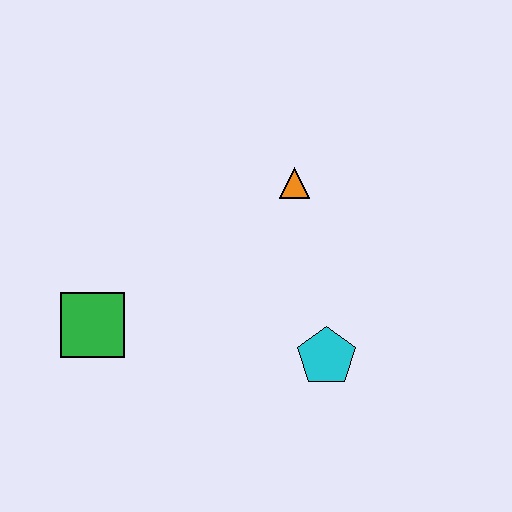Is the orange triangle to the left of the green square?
No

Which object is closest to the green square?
The cyan pentagon is closest to the green square.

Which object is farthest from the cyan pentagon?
The green square is farthest from the cyan pentagon.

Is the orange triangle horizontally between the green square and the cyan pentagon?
Yes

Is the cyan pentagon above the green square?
No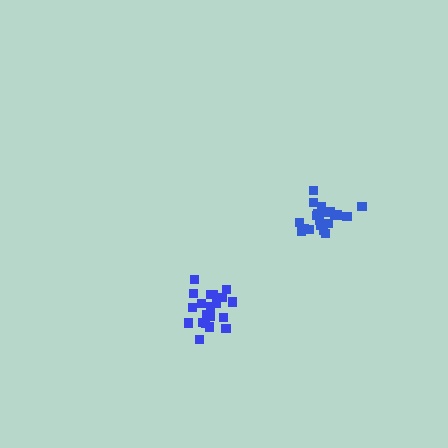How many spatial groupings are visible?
There are 2 spatial groupings.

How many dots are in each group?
Group 1: 20 dots, Group 2: 20 dots (40 total).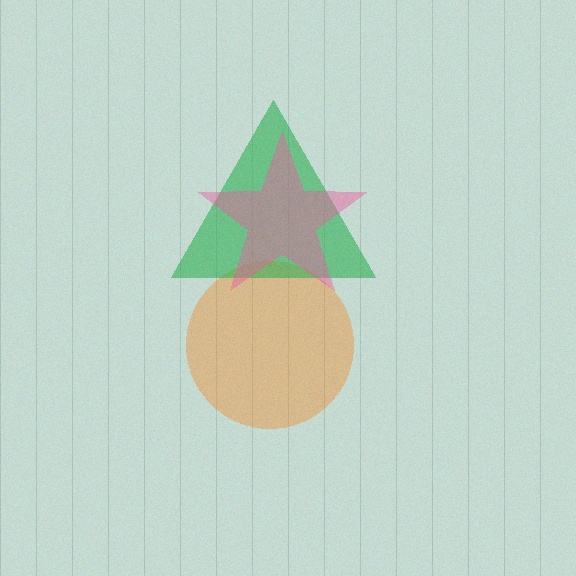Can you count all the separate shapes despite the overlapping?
Yes, there are 3 separate shapes.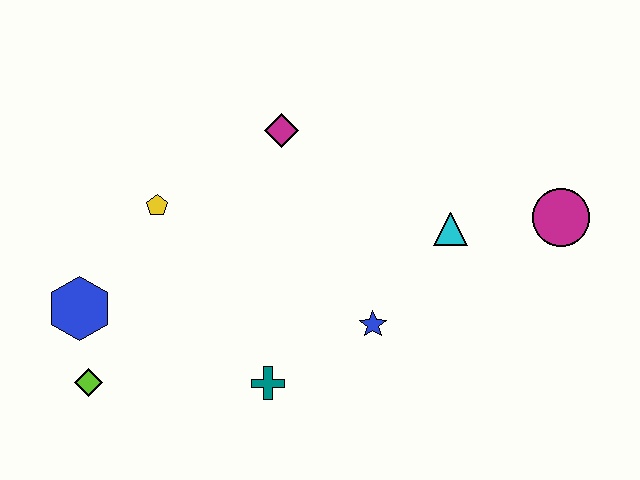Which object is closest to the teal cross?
The blue star is closest to the teal cross.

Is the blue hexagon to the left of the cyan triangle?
Yes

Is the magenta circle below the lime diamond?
No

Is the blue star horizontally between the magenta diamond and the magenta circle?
Yes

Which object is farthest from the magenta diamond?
The lime diamond is farthest from the magenta diamond.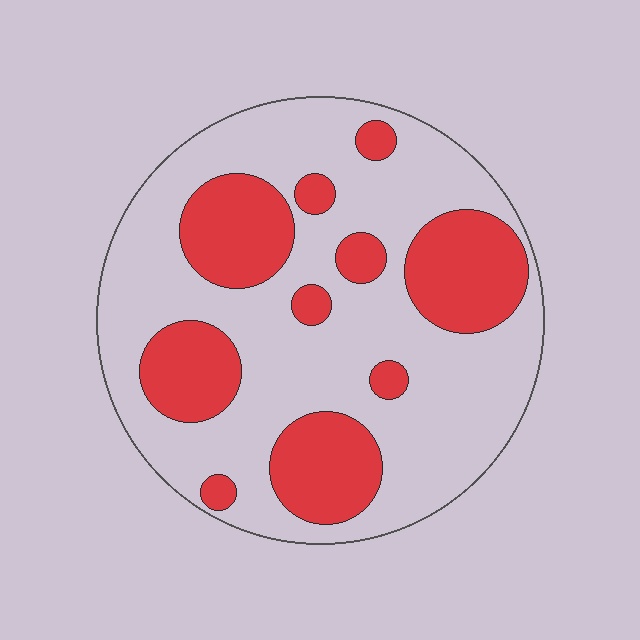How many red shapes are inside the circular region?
10.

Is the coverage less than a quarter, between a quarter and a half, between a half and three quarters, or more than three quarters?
Between a quarter and a half.